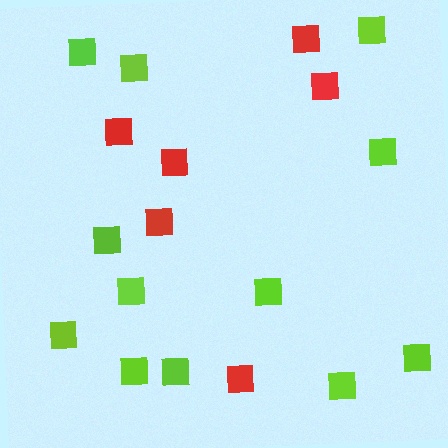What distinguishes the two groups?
There are 2 groups: one group of red squares (6) and one group of lime squares (12).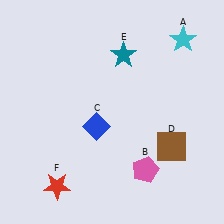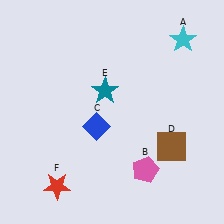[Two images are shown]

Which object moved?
The teal star (E) moved down.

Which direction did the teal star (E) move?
The teal star (E) moved down.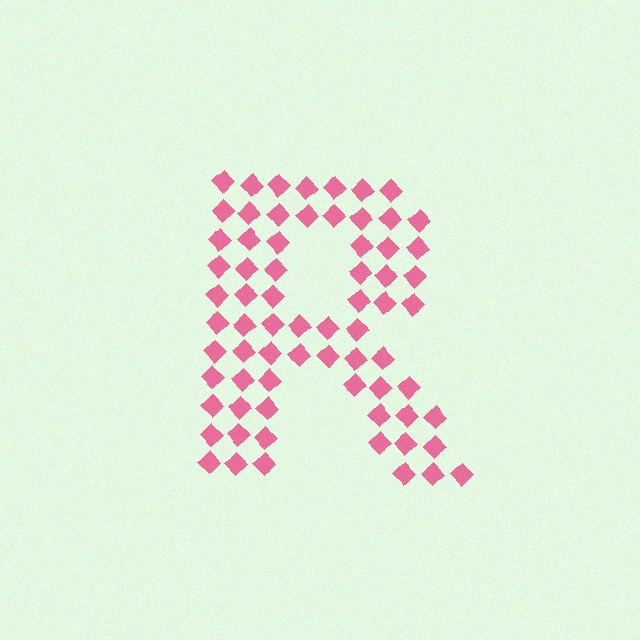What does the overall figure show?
The overall figure shows the letter R.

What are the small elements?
The small elements are diamonds.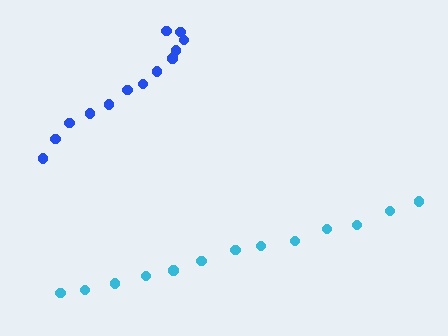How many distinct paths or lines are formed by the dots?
There are 2 distinct paths.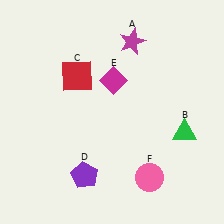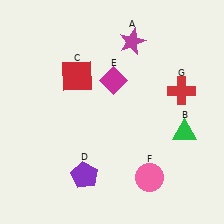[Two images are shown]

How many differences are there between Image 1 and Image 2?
There is 1 difference between the two images.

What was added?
A red cross (G) was added in Image 2.